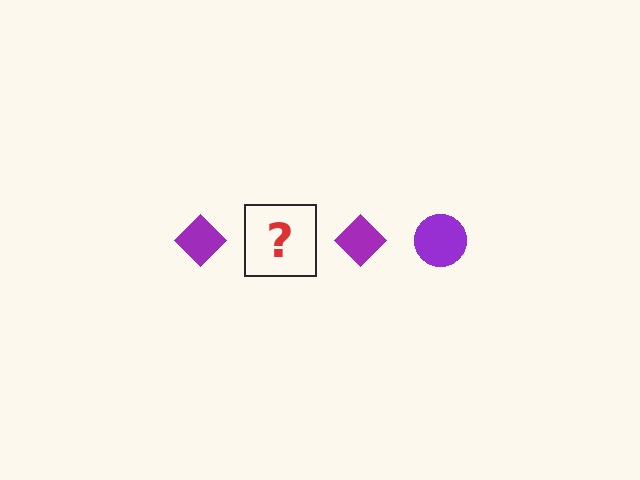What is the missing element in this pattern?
The missing element is a purple circle.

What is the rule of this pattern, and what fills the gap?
The rule is that the pattern cycles through diamond, circle shapes in purple. The gap should be filled with a purple circle.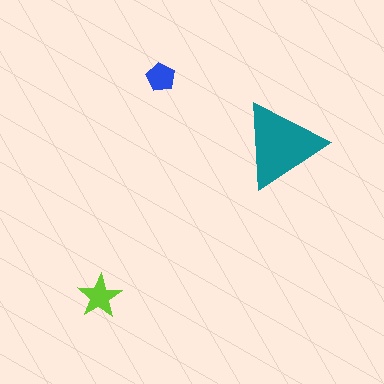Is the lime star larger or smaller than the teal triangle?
Smaller.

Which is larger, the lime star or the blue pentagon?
The lime star.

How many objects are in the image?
There are 3 objects in the image.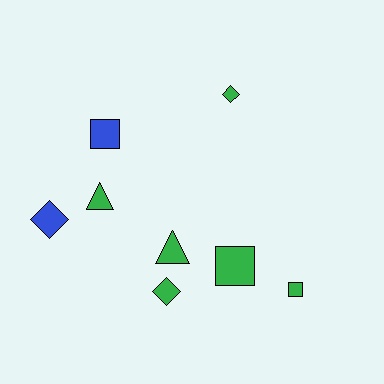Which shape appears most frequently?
Diamond, with 3 objects.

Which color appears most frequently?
Green, with 6 objects.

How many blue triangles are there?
There are no blue triangles.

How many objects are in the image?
There are 8 objects.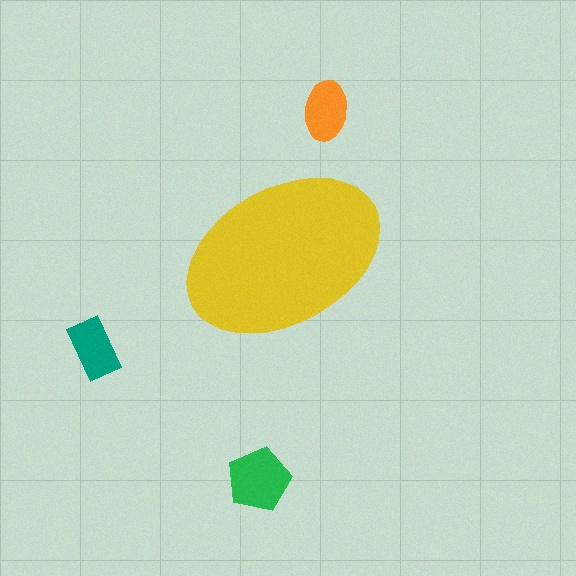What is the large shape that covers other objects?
A yellow ellipse.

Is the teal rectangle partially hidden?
No, the teal rectangle is fully visible.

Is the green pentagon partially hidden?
No, the green pentagon is fully visible.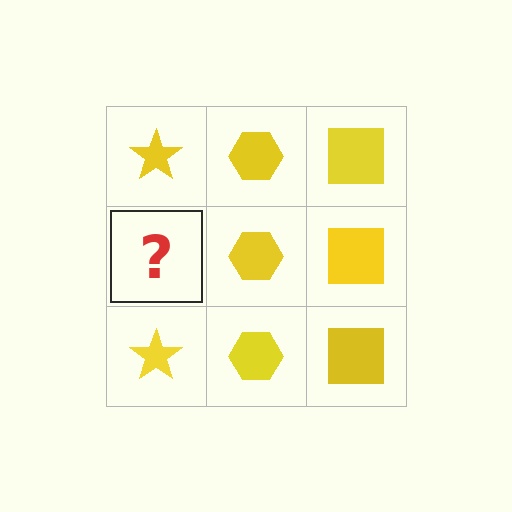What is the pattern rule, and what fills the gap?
The rule is that each column has a consistent shape. The gap should be filled with a yellow star.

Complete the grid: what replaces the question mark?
The question mark should be replaced with a yellow star.